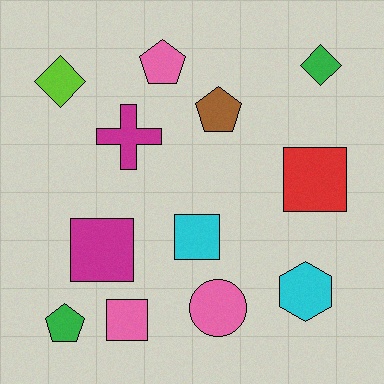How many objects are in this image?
There are 12 objects.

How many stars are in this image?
There are no stars.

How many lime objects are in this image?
There is 1 lime object.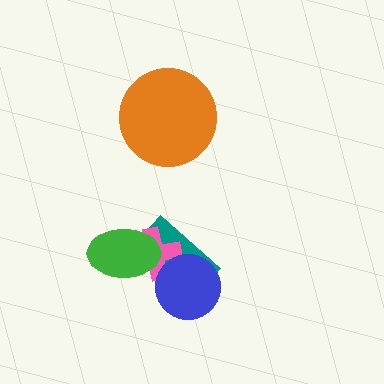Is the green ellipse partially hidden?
No, no other shape covers it.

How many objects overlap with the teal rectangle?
3 objects overlap with the teal rectangle.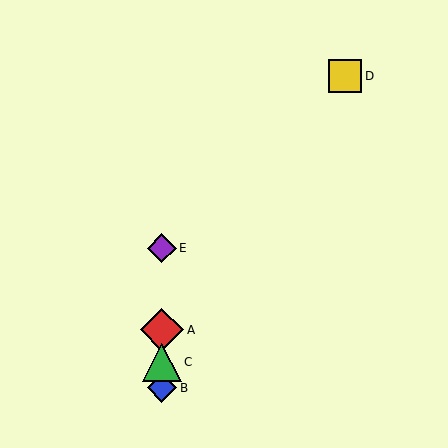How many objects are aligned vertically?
4 objects (A, B, C, E) are aligned vertically.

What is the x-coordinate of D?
Object D is at x≈345.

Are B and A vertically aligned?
Yes, both are at x≈162.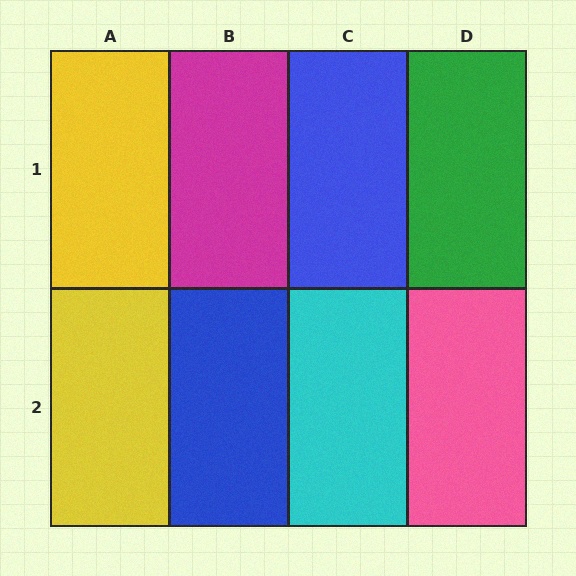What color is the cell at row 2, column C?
Cyan.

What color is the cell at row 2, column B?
Blue.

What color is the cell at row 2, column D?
Pink.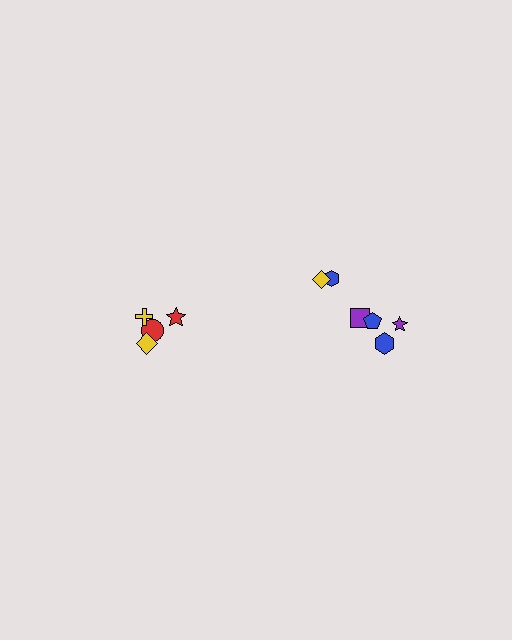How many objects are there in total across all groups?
There are 10 objects.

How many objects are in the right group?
There are 6 objects.